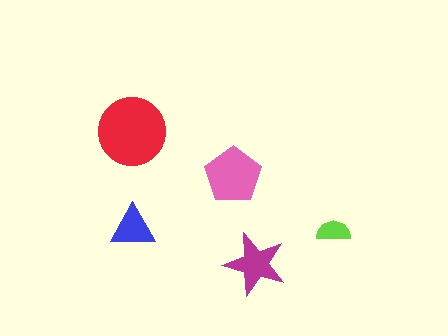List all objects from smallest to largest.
The lime semicircle, the blue triangle, the magenta star, the pink pentagon, the red circle.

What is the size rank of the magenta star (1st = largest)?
3rd.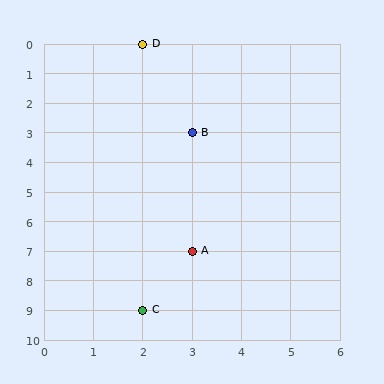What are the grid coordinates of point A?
Point A is at grid coordinates (3, 7).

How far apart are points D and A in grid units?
Points D and A are 1 column and 7 rows apart (about 7.1 grid units diagonally).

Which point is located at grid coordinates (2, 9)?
Point C is at (2, 9).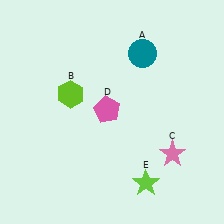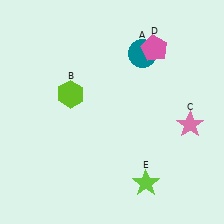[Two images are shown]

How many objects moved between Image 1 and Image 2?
2 objects moved between the two images.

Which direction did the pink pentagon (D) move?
The pink pentagon (D) moved up.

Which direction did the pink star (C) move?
The pink star (C) moved up.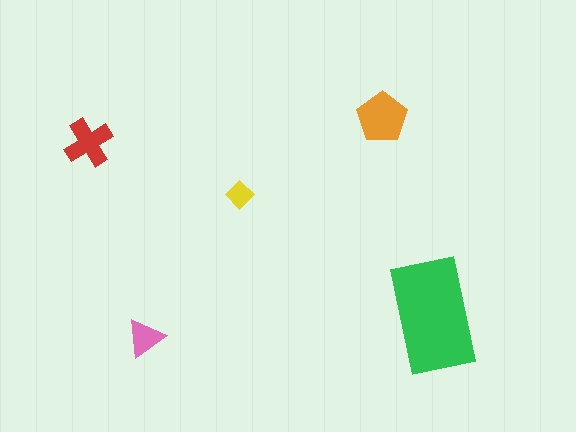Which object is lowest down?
The pink triangle is bottommost.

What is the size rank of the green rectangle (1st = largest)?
1st.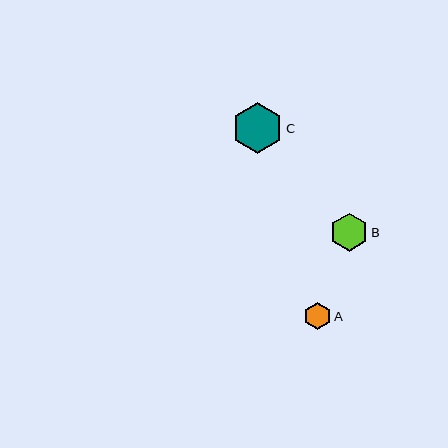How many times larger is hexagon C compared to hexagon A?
Hexagon C is approximately 1.9 times the size of hexagon A.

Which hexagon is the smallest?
Hexagon A is the smallest with a size of approximately 27 pixels.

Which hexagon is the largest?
Hexagon C is the largest with a size of approximately 51 pixels.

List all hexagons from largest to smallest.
From largest to smallest: C, B, A.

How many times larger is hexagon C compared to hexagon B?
Hexagon C is approximately 1.4 times the size of hexagon B.